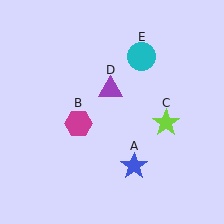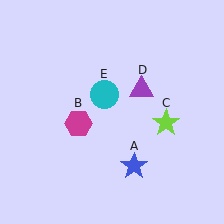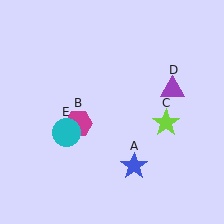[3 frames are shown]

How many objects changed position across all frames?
2 objects changed position: purple triangle (object D), cyan circle (object E).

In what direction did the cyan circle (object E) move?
The cyan circle (object E) moved down and to the left.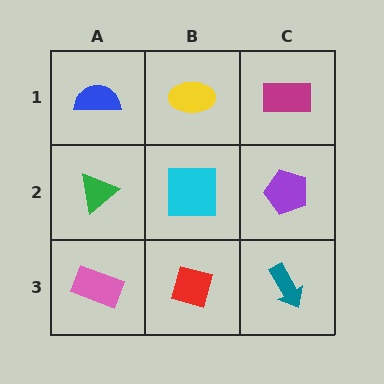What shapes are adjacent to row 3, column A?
A green triangle (row 2, column A), a red diamond (row 3, column B).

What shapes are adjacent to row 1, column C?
A purple pentagon (row 2, column C), a yellow ellipse (row 1, column B).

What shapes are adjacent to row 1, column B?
A cyan square (row 2, column B), a blue semicircle (row 1, column A), a magenta rectangle (row 1, column C).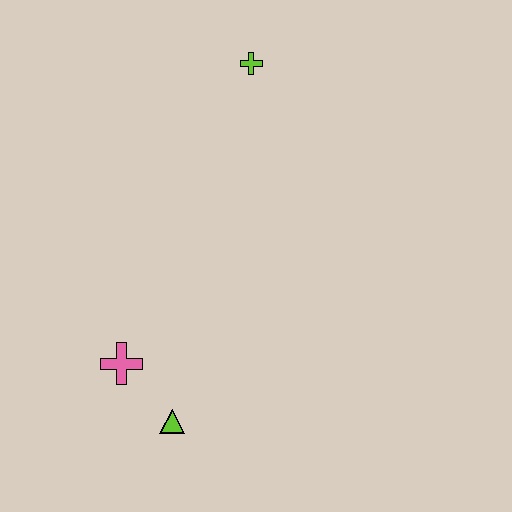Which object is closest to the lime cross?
The pink cross is closest to the lime cross.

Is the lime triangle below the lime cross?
Yes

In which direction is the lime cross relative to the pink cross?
The lime cross is above the pink cross.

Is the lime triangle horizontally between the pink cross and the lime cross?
Yes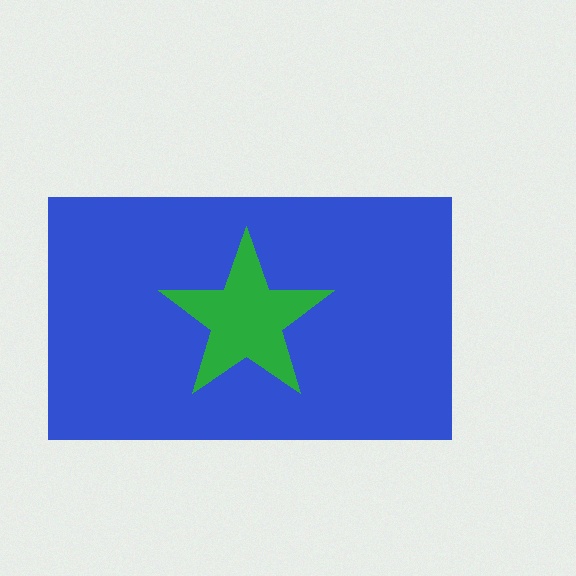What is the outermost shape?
The blue rectangle.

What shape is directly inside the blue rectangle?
The green star.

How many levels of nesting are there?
2.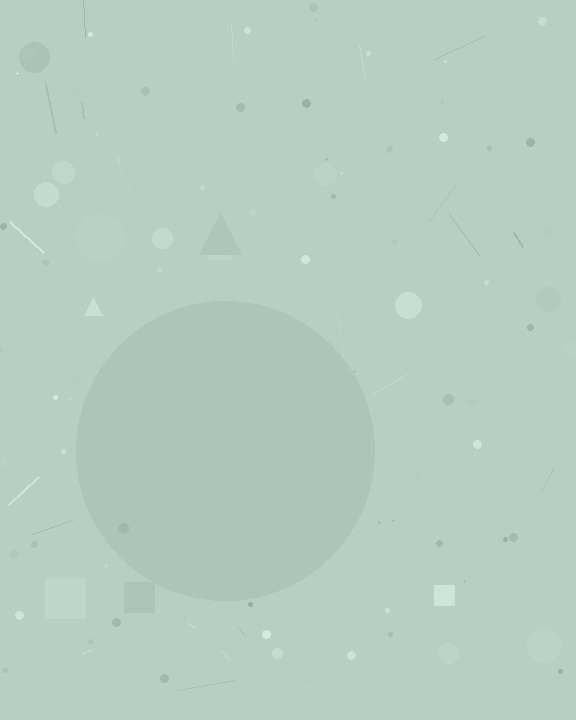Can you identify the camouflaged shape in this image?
The camouflaged shape is a circle.